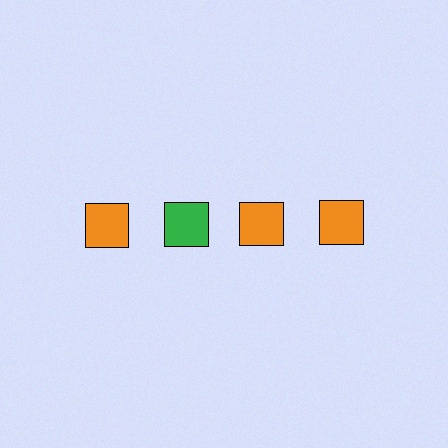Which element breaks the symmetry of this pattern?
The green square in the top row, second from left column breaks the symmetry. All other shapes are orange squares.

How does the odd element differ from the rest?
It has a different color: green instead of orange.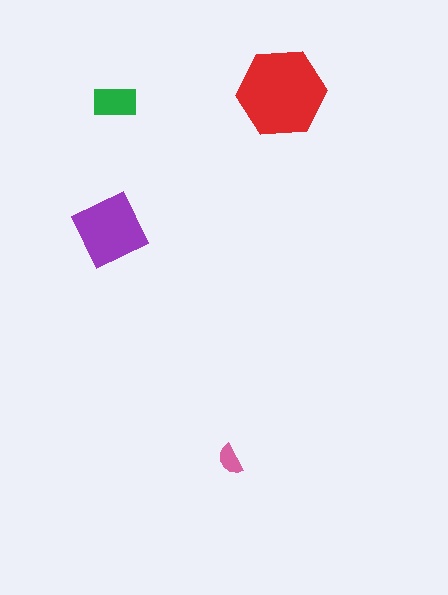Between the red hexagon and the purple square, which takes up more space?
The red hexagon.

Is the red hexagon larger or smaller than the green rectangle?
Larger.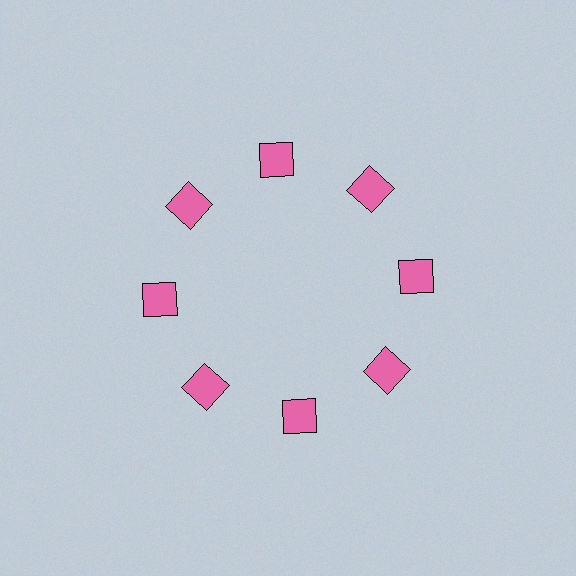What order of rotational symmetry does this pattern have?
This pattern has 8-fold rotational symmetry.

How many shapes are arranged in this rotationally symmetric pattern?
There are 8 shapes, arranged in 8 groups of 1.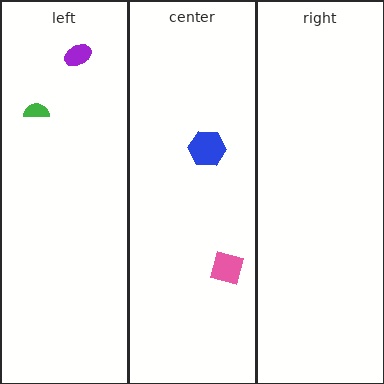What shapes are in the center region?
The blue hexagon, the pink square.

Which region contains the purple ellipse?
The left region.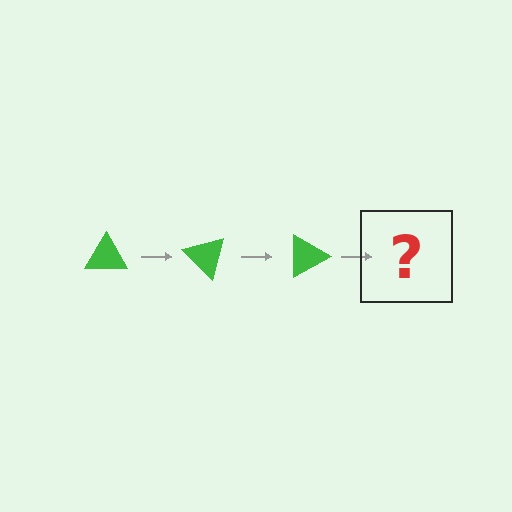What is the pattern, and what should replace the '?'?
The pattern is that the triangle rotates 45 degrees each step. The '?' should be a green triangle rotated 135 degrees.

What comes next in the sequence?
The next element should be a green triangle rotated 135 degrees.